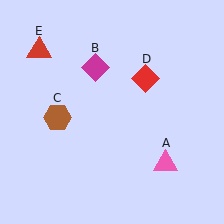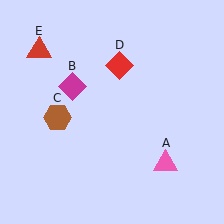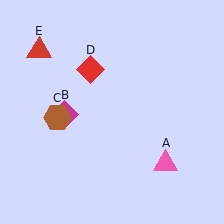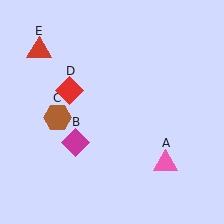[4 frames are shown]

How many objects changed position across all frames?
2 objects changed position: magenta diamond (object B), red diamond (object D).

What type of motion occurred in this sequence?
The magenta diamond (object B), red diamond (object D) rotated counterclockwise around the center of the scene.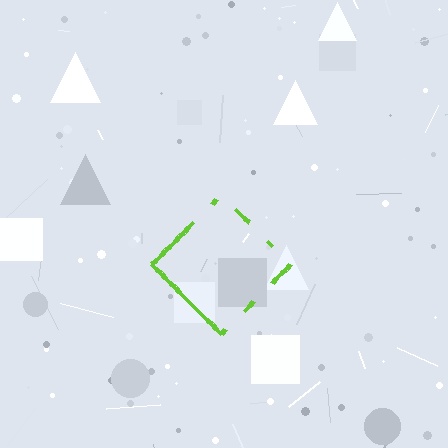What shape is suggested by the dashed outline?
The dashed outline suggests a diamond.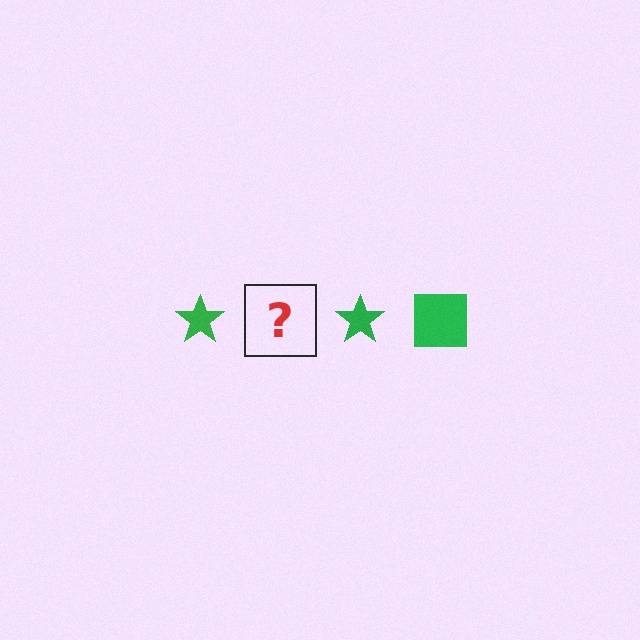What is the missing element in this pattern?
The missing element is a green square.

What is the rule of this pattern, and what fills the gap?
The rule is that the pattern cycles through star, square shapes in green. The gap should be filled with a green square.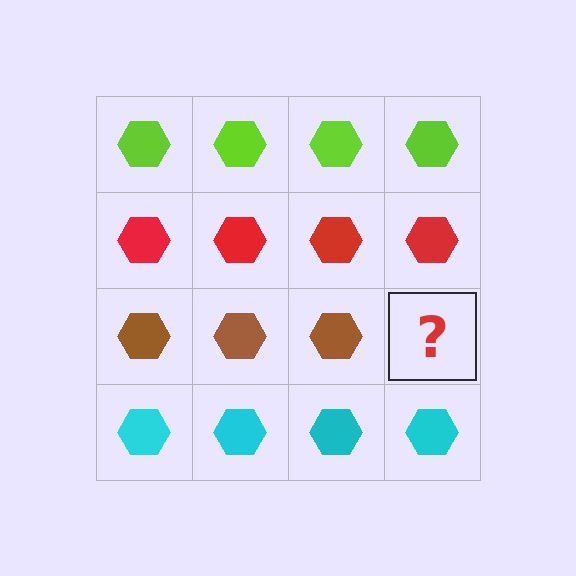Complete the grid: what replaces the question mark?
The question mark should be replaced with a brown hexagon.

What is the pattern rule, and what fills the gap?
The rule is that each row has a consistent color. The gap should be filled with a brown hexagon.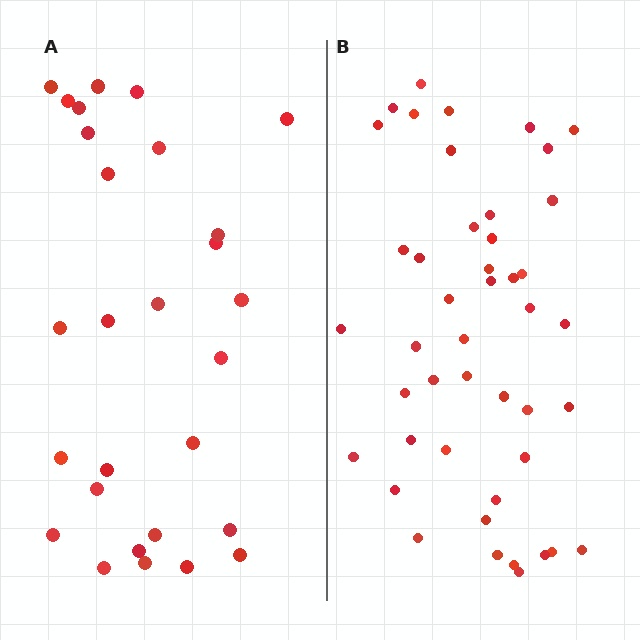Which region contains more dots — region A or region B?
Region B (the right region) has more dots.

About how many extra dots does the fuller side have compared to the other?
Region B has approximately 15 more dots than region A.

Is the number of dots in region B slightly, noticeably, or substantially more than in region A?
Region B has substantially more. The ratio is roughly 1.6 to 1.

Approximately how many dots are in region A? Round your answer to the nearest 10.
About 30 dots. (The exact count is 28, which rounds to 30.)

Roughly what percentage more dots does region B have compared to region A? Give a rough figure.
About 60% more.